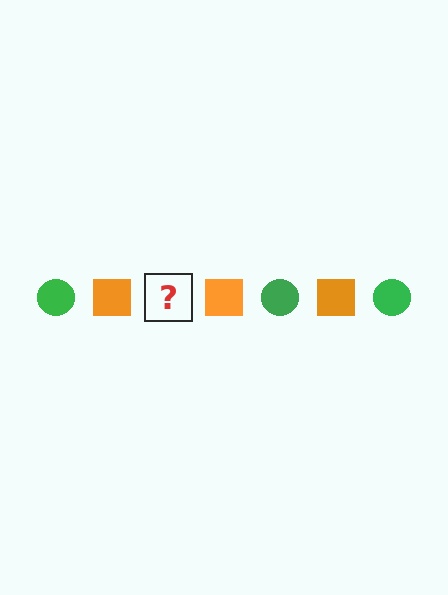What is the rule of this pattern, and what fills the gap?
The rule is that the pattern alternates between green circle and orange square. The gap should be filled with a green circle.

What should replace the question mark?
The question mark should be replaced with a green circle.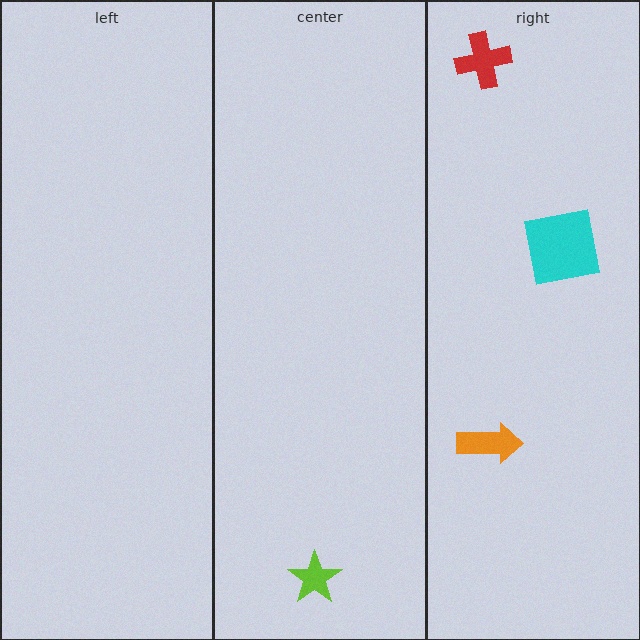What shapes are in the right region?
The red cross, the cyan square, the orange arrow.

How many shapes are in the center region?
1.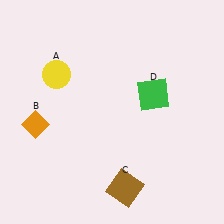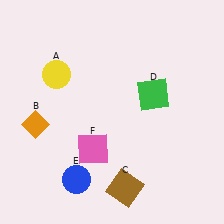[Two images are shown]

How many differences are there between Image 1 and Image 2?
There are 2 differences between the two images.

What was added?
A blue circle (E), a pink square (F) were added in Image 2.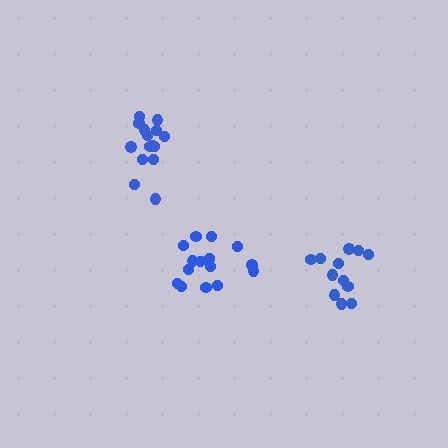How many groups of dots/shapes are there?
There are 3 groups.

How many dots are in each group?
Group 1: 15 dots, Group 2: 12 dots, Group 3: 15 dots (42 total).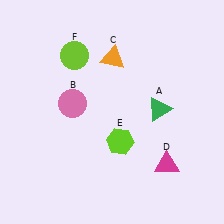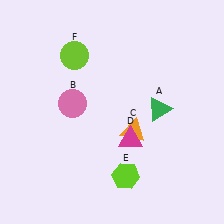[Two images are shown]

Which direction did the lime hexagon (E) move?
The lime hexagon (E) moved down.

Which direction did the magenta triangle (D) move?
The magenta triangle (D) moved left.